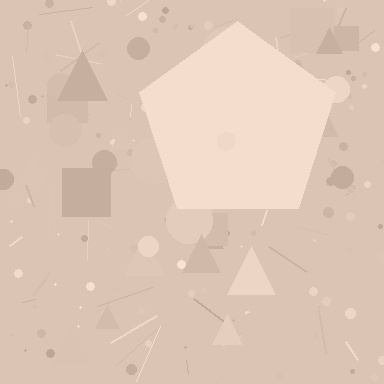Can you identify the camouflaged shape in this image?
The camouflaged shape is a pentagon.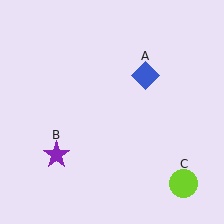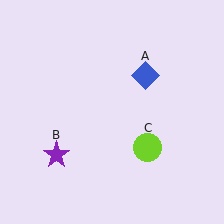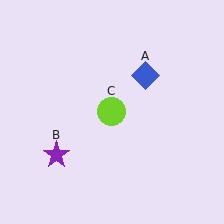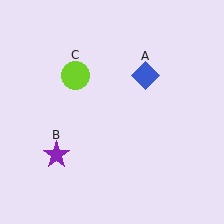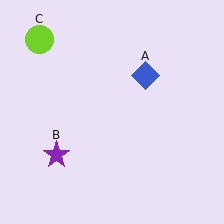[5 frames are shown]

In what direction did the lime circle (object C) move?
The lime circle (object C) moved up and to the left.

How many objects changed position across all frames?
1 object changed position: lime circle (object C).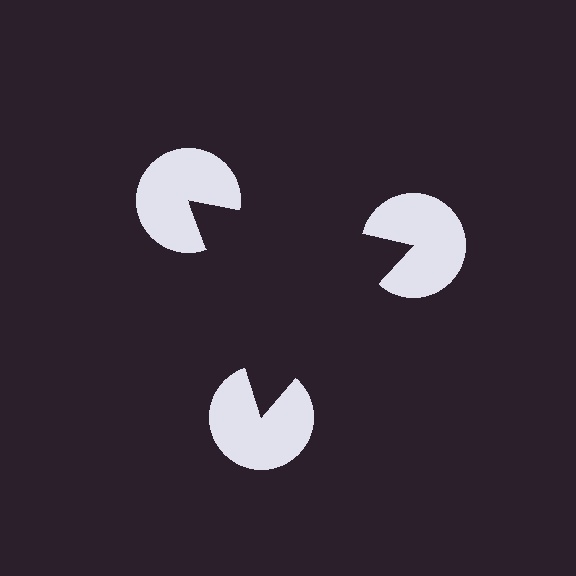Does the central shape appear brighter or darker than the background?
It typically appears slightly darker than the background, even though no actual brightness change is drawn.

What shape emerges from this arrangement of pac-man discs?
An illusory triangle — its edges are inferred from the aligned wedge cuts in the pac-man discs, not physically drawn.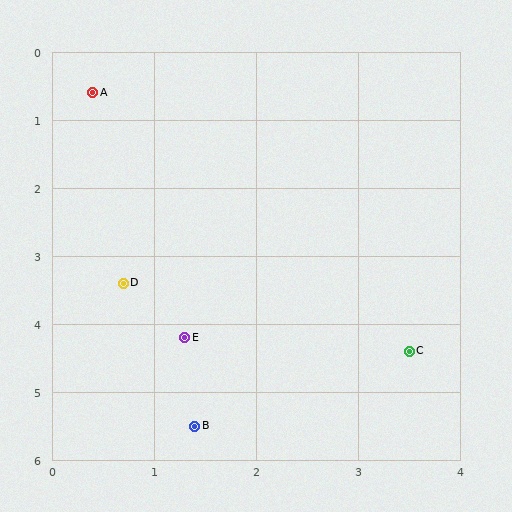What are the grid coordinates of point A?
Point A is at approximately (0.4, 0.6).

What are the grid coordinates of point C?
Point C is at approximately (3.5, 4.4).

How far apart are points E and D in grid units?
Points E and D are about 1.0 grid units apart.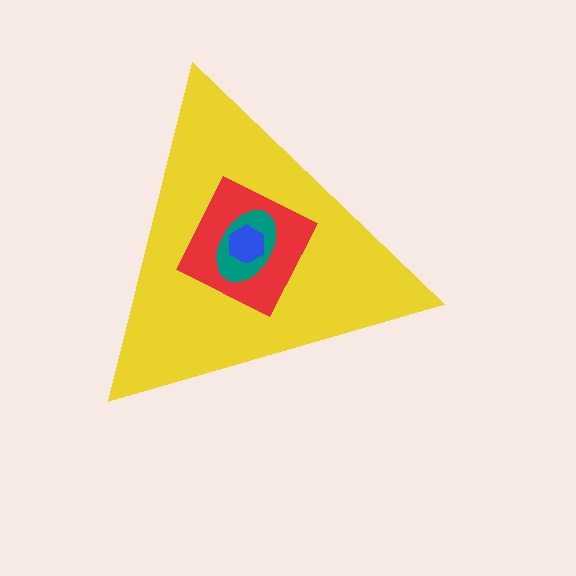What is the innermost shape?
The blue hexagon.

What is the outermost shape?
The yellow triangle.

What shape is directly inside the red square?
The teal ellipse.